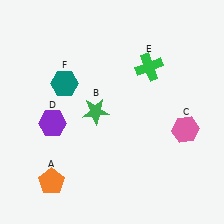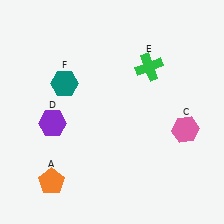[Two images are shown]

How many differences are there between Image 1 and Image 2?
There is 1 difference between the two images.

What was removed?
The green star (B) was removed in Image 2.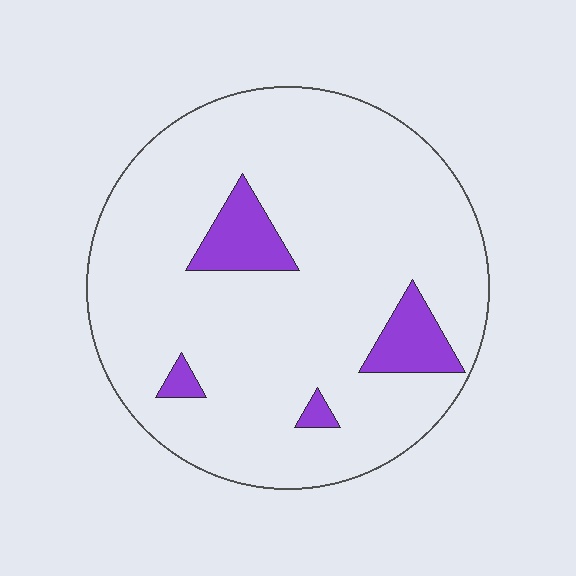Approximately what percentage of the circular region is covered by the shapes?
Approximately 10%.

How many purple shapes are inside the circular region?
4.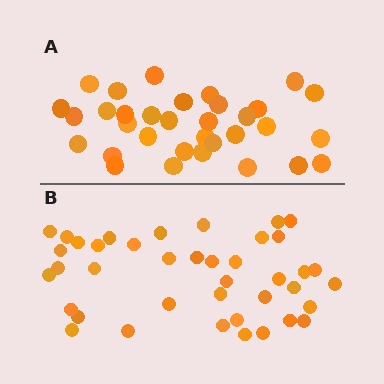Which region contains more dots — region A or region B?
Region B (the bottom region) has more dots.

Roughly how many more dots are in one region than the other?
Region B has roughly 8 or so more dots than region A.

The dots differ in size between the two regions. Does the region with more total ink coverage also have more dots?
No. Region A has more total ink coverage because its dots are larger, but region B actually contains more individual dots. Total area can be misleading — the number of items is what matters here.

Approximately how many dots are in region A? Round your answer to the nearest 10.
About 30 dots. (The exact count is 33, which rounds to 30.)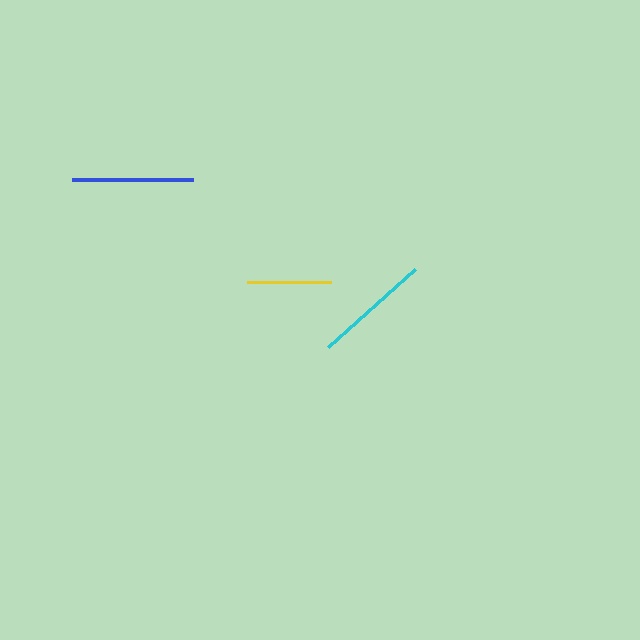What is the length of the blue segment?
The blue segment is approximately 121 pixels long.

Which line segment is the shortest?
The yellow line is the shortest at approximately 83 pixels.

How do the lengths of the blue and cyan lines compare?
The blue and cyan lines are approximately the same length.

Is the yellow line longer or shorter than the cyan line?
The cyan line is longer than the yellow line.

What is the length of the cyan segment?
The cyan segment is approximately 117 pixels long.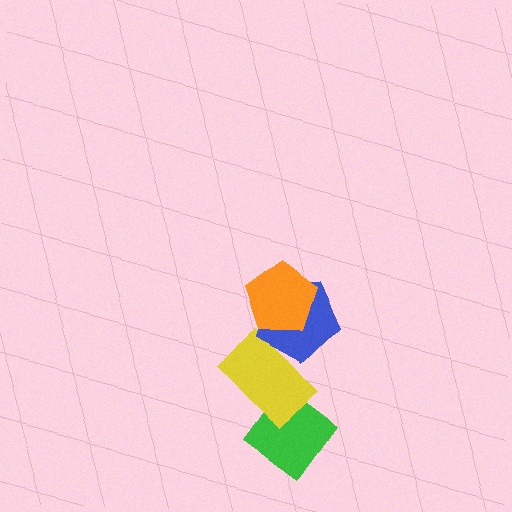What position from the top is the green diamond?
The green diamond is 4th from the top.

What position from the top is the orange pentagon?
The orange pentagon is 1st from the top.